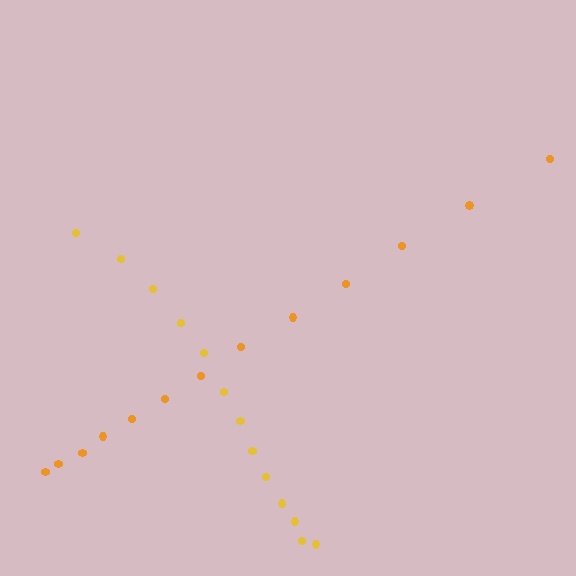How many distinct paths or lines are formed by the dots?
There are 2 distinct paths.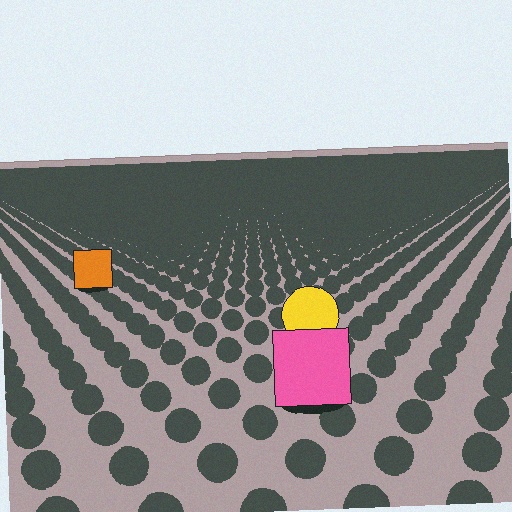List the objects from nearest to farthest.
From nearest to farthest: the pink square, the yellow circle, the orange square.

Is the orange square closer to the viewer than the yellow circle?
No. The yellow circle is closer — you can tell from the texture gradient: the ground texture is coarser near it.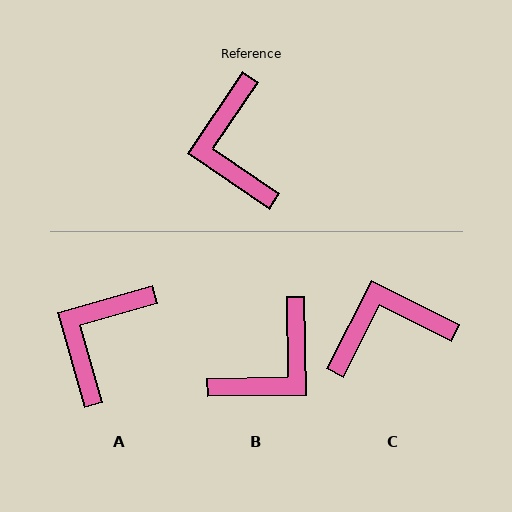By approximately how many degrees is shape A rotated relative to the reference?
Approximately 40 degrees clockwise.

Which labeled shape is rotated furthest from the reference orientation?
B, about 125 degrees away.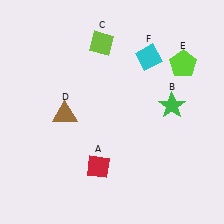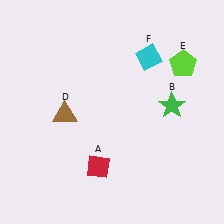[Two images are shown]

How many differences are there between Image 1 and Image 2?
There is 1 difference between the two images.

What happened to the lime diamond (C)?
The lime diamond (C) was removed in Image 2. It was in the top-left area of Image 1.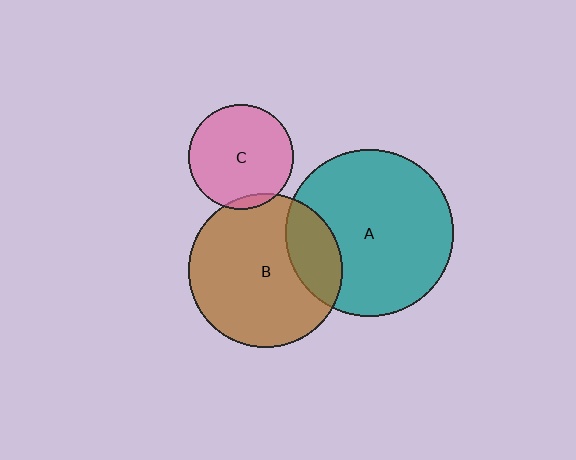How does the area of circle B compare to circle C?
Approximately 2.1 times.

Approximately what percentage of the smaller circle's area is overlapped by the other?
Approximately 5%.